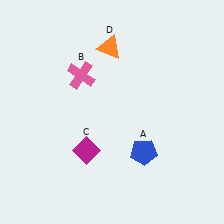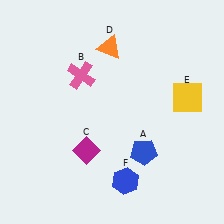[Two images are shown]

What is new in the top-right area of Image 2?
A yellow square (E) was added in the top-right area of Image 2.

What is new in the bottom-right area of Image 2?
A blue hexagon (F) was added in the bottom-right area of Image 2.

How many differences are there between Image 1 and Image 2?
There are 2 differences between the two images.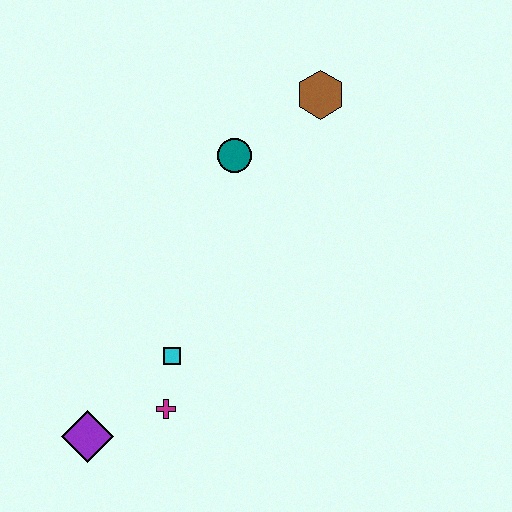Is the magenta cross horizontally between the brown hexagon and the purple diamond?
Yes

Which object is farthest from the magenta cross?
The brown hexagon is farthest from the magenta cross.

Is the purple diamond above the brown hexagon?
No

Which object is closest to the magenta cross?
The cyan square is closest to the magenta cross.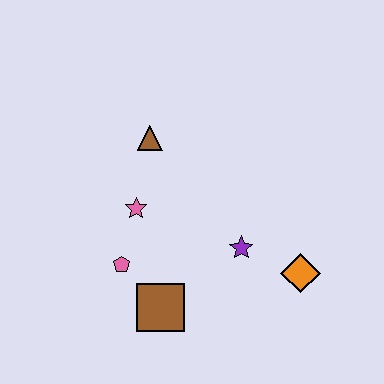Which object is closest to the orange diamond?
The purple star is closest to the orange diamond.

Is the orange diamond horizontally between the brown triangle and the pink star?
No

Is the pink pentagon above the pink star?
No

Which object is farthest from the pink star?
The orange diamond is farthest from the pink star.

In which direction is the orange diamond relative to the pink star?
The orange diamond is to the right of the pink star.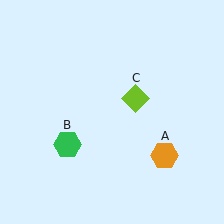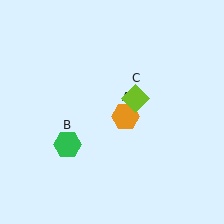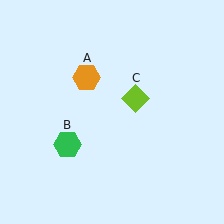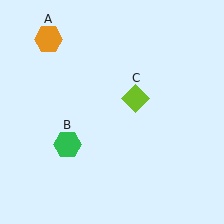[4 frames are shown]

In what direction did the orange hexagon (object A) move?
The orange hexagon (object A) moved up and to the left.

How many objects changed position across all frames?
1 object changed position: orange hexagon (object A).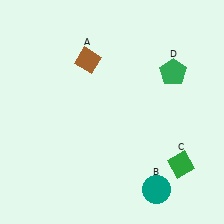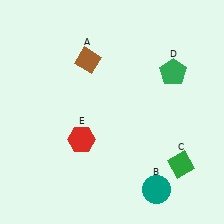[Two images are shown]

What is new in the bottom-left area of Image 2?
A red hexagon (E) was added in the bottom-left area of Image 2.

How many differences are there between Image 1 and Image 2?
There is 1 difference between the two images.